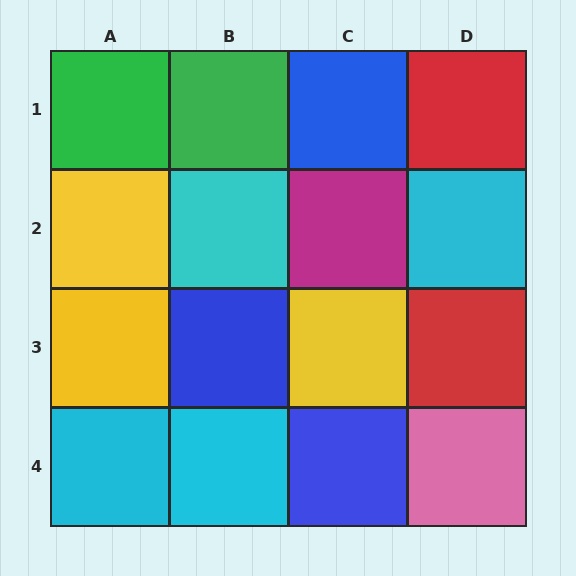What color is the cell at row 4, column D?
Pink.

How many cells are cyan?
4 cells are cyan.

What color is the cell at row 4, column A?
Cyan.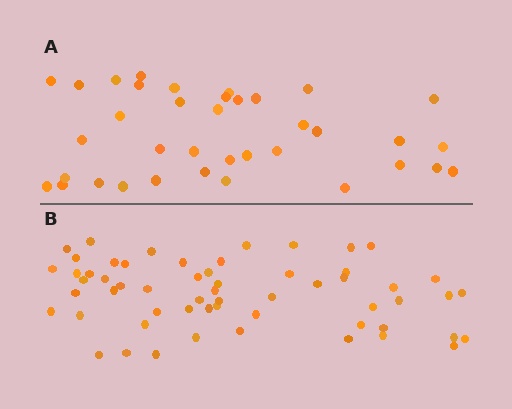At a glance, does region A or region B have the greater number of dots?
Region B (the bottom region) has more dots.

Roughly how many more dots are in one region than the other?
Region B has approximately 20 more dots than region A.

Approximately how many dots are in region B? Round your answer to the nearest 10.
About 60 dots. (The exact count is 58, which rounds to 60.)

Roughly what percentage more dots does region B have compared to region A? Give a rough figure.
About 55% more.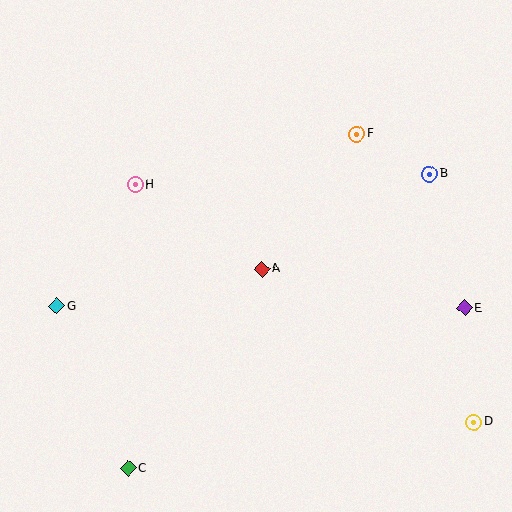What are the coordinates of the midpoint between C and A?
The midpoint between C and A is at (195, 369).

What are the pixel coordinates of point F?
Point F is at (357, 134).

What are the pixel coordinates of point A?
Point A is at (262, 269).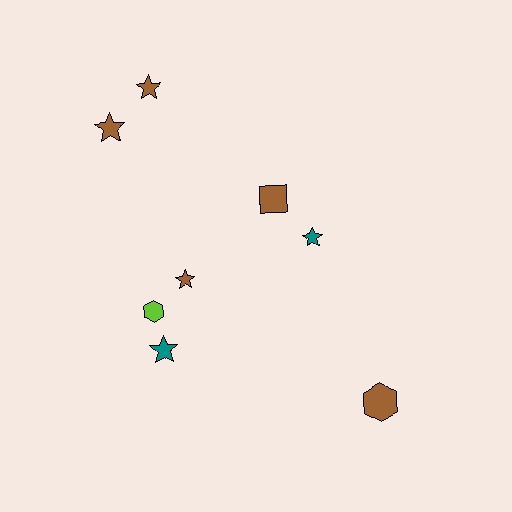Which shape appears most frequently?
Star, with 5 objects.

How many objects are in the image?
There are 8 objects.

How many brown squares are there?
There is 1 brown square.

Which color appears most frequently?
Brown, with 5 objects.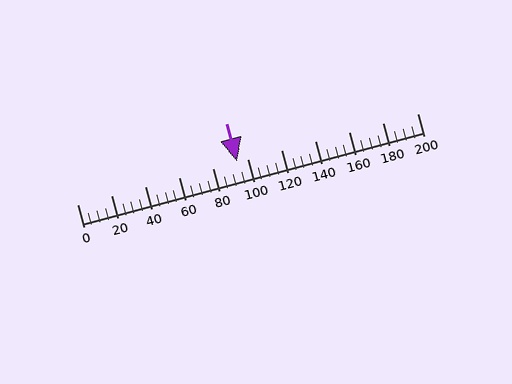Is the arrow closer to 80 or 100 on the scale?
The arrow is closer to 100.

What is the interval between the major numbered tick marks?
The major tick marks are spaced 20 units apart.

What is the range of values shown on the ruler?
The ruler shows values from 0 to 200.